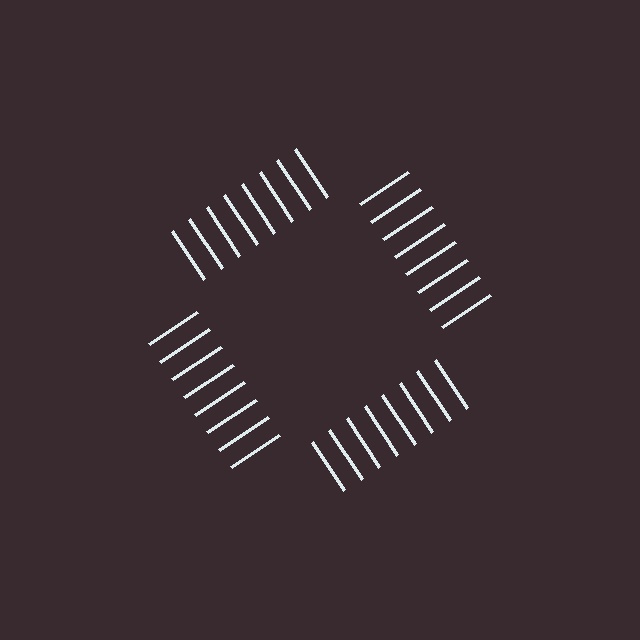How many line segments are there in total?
32 — 8 along each of the 4 edges.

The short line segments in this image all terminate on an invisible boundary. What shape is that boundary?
An illusory square — the line segments terminate on its edges but no continuous stroke is drawn.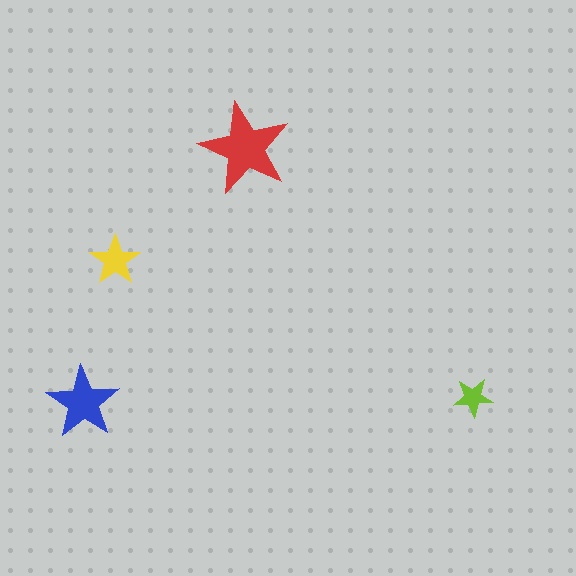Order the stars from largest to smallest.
the red one, the blue one, the yellow one, the lime one.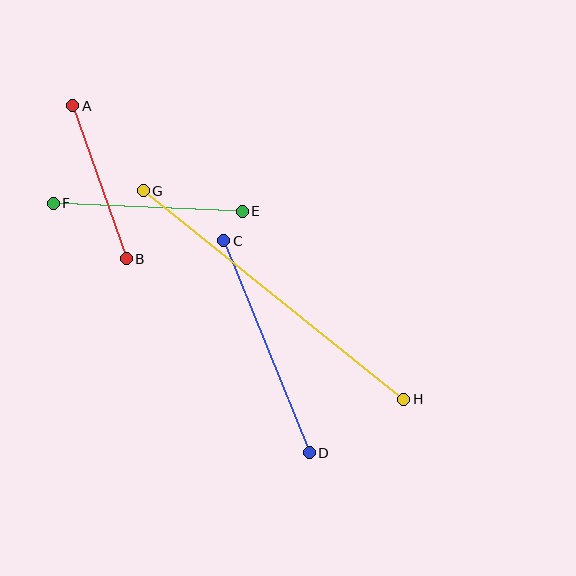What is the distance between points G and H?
The distance is approximately 334 pixels.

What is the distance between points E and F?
The distance is approximately 189 pixels.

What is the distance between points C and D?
The distance is approximately 229 pixels.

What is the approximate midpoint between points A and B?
The midpoint is at approximately (99, 182) pixels.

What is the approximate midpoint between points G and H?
The midpoint is at approximately (274, 295) pixels.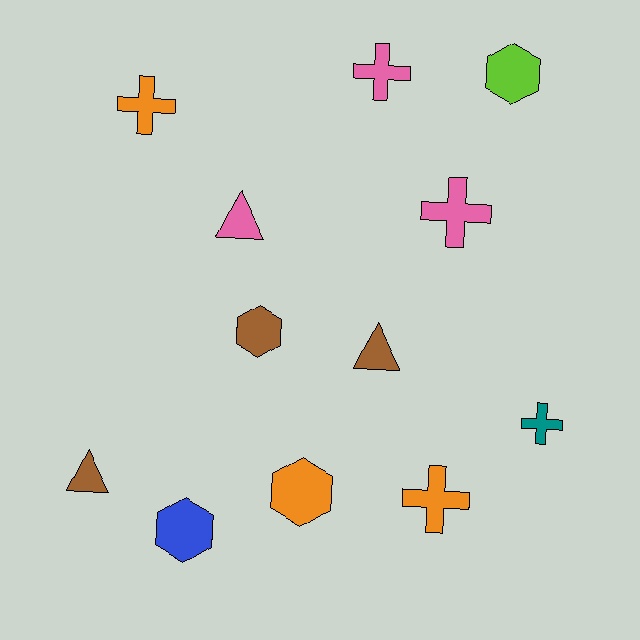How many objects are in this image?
There are 12 objects.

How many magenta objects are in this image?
There are no magenta objects.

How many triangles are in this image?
There are 3 triangles.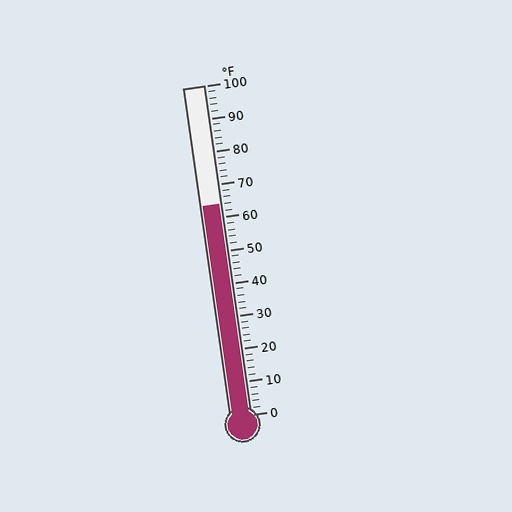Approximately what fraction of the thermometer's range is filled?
The thermometer is filled to approximately 65% of its range.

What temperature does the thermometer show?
The thermometer shows approximately 64°F.